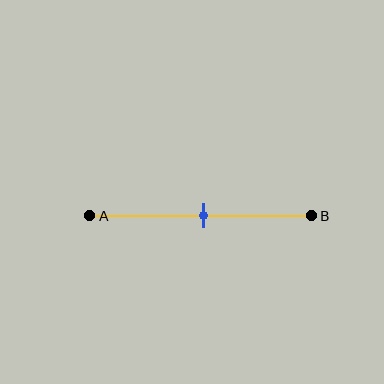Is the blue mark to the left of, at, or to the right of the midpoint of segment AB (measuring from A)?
The blue mark is approximately at the midpoint of segment AB.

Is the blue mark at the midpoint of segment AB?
Yes, the mark is approximately at the midpoint.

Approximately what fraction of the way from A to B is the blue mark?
The blue mark is approximately 50% of the way from A to B.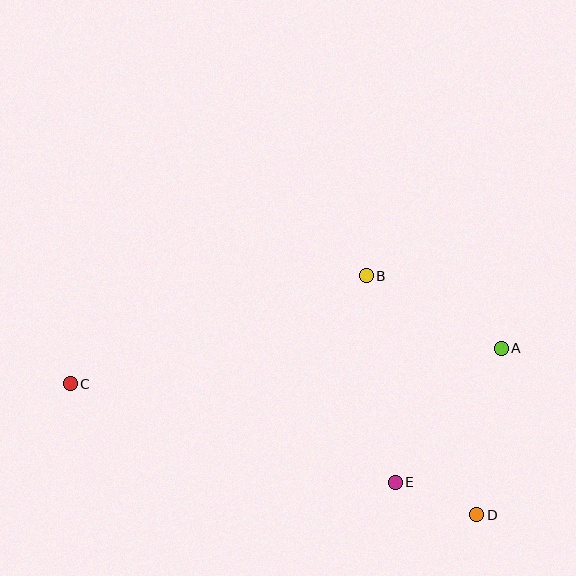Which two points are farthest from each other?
Points A and C are farthest from each other.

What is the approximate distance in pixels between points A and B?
The distance between A and B is approximately 153 pixels.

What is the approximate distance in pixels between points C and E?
The distance between C and E is approximately 340 pixels.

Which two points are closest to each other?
Points D and E are closest to each other.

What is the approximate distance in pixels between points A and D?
The distance between A and D is approximately 168 pixels.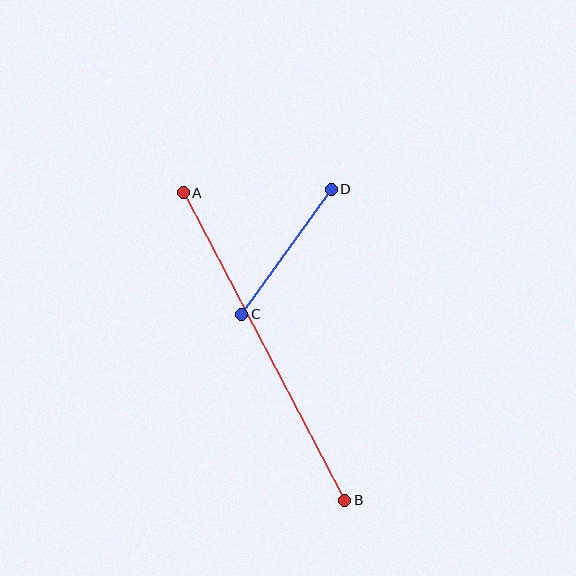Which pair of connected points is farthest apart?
Points A and B are farthest apart.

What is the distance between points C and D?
The distance is approximately 154 pixels.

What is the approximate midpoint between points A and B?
The midpoint is at approximately (264, 347) pixels.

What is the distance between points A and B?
The distance is approximately 347 pixels.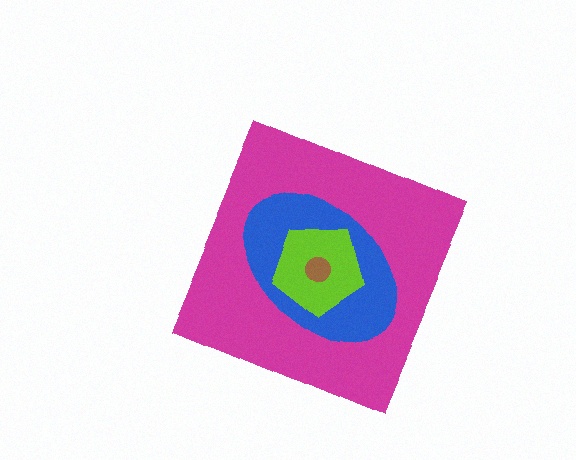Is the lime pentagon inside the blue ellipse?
Yes.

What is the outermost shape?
The magenta diamond.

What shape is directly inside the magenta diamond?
The blue ellipse.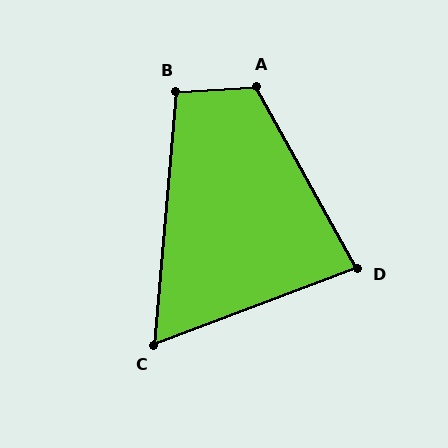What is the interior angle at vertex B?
Approximately 98 degrees (obtuse).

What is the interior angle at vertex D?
Approximately 82 degrees (acute).